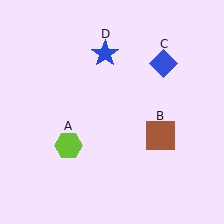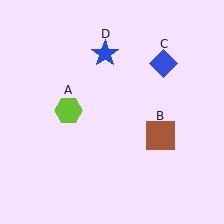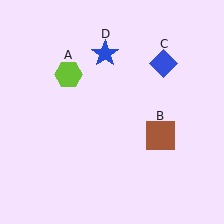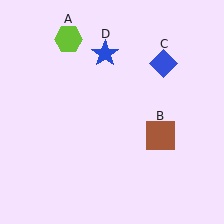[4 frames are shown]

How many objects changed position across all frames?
1 object changed position: lime hexagon (object A).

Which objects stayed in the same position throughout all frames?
Brown square (object B) and blue diamond (object C) and blue star (object D) remained stationary.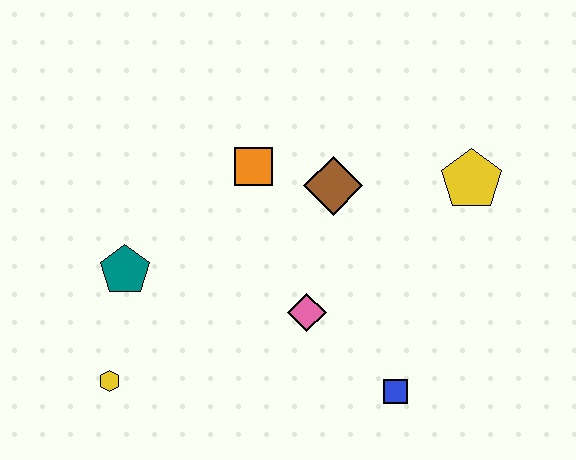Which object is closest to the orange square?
The brown diamond is closest to the orange square.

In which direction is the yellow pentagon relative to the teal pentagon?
The yellow pentagon is to the right of the teal pentagon.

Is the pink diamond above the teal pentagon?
No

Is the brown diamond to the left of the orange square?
No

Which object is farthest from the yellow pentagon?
The yellow hexagon is farthest from the yellow pentagon.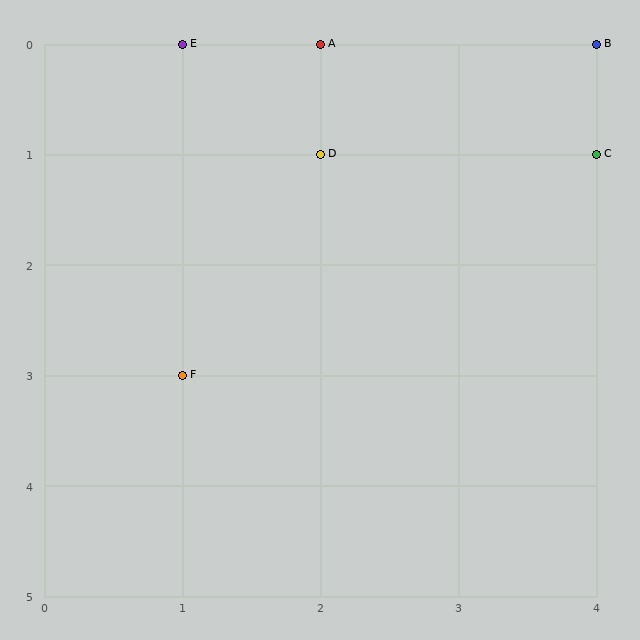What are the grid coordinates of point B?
Point B is at grid coordinates (4, 0).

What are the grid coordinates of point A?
Point A is at grid coordinates (2, 0).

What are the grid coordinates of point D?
Point D is at grid coordinates (2, 1).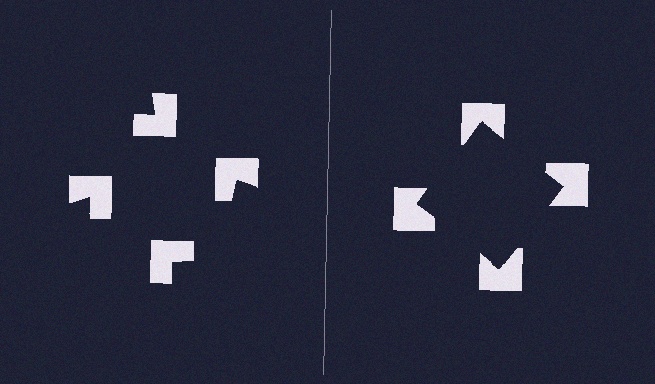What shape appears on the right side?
An illusory square.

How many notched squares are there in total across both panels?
8 — 4 on each side.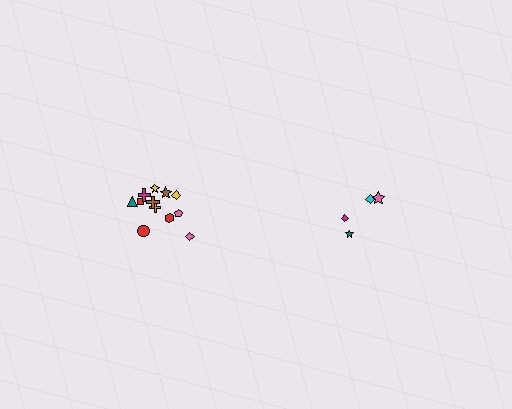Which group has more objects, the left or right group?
The left group.